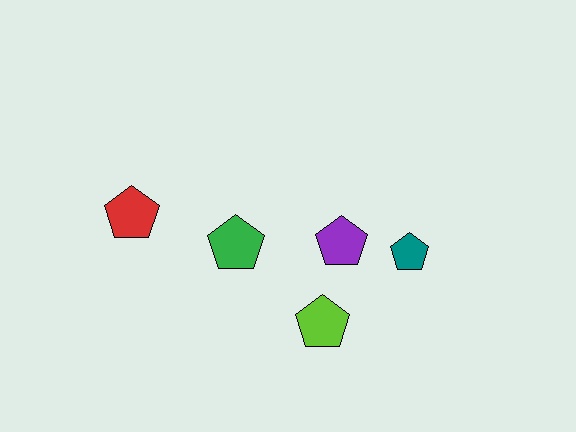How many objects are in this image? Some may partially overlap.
There are 5 objects.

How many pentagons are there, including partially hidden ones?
There are 5 pentagons.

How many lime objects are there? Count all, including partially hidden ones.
There is 1 lime object.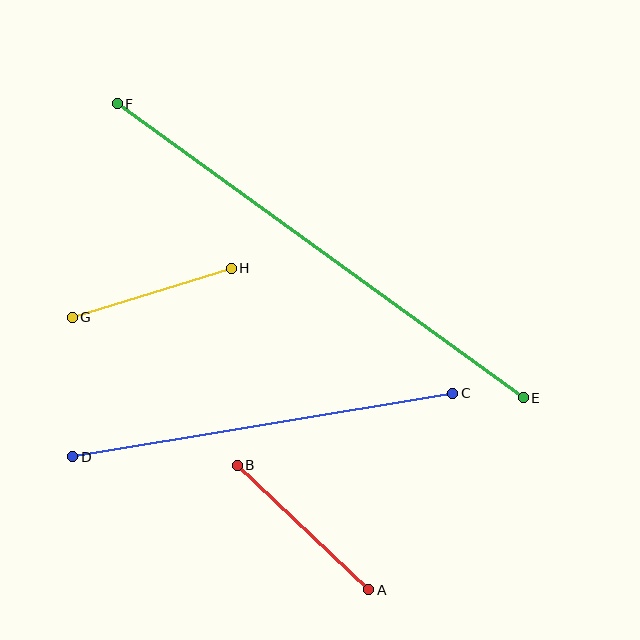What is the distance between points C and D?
The distance is approximately 385 pixels.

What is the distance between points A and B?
The distance is approximately 181 pixels.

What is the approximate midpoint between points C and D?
The midpoint is at approximately (263, 425) pixels.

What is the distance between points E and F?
The distance is approximately 501 pixels.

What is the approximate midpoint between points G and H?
The midpoint is at approximately (152, 293) pixels.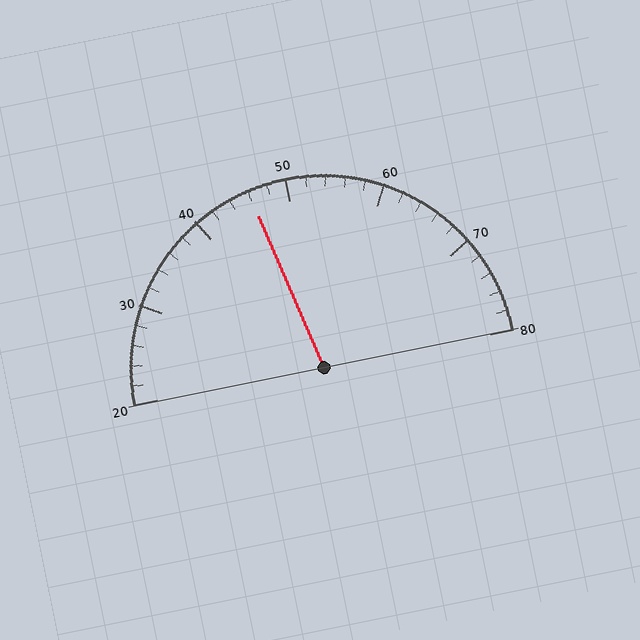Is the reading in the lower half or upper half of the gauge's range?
The reading is in the lower half of the range (20 to 80).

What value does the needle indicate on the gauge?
The needle indicates approximately 46.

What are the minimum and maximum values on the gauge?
The gauge ranges from 20 to 80.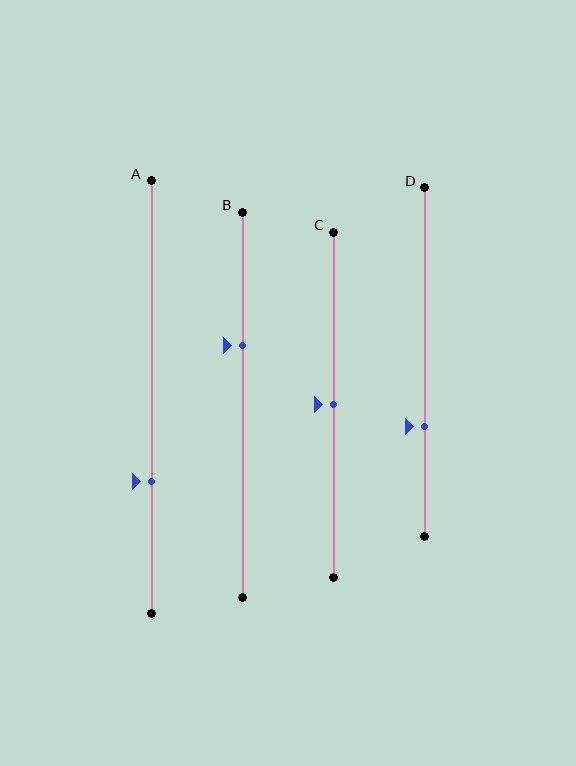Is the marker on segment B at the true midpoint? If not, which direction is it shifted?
No, the marker on segment B is shifted upward by about 15% of the segment length.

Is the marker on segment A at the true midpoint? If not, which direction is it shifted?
No, the marker on segment A is shifted downward by about 19% of the segment length.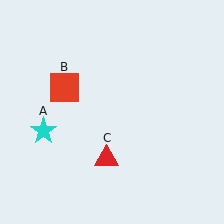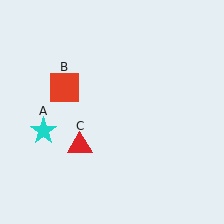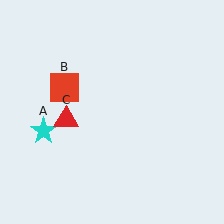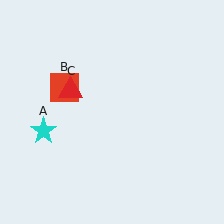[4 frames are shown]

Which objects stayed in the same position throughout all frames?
Cyan star (object A) and red square (object B) remained stationary.